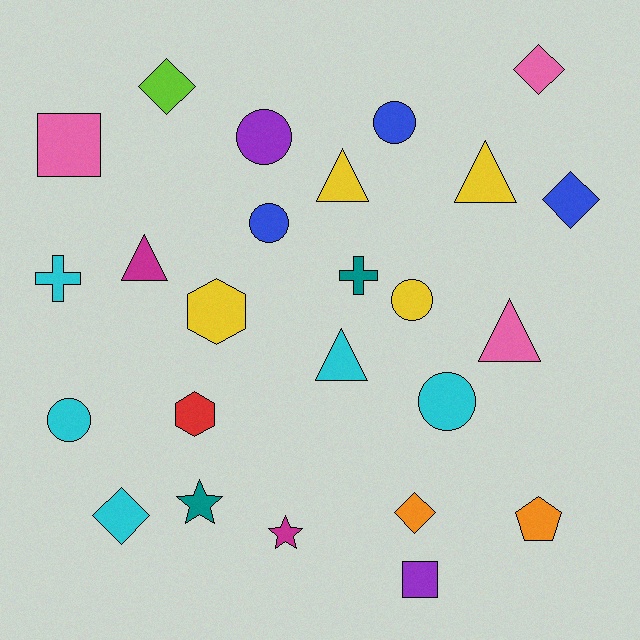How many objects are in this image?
There are 25 objects.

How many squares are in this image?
There are 2 squares.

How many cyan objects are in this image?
There are 5 cyan objects.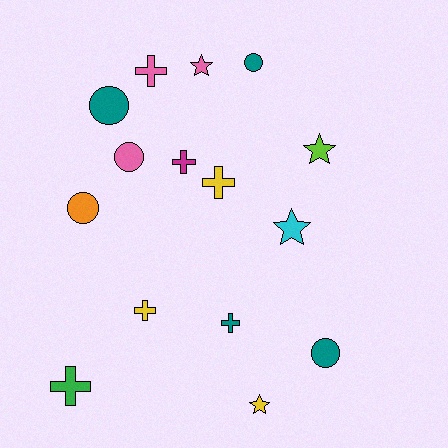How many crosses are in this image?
There are 6 crosses.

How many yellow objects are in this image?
There are 3 yellow objects.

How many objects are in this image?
There are 15 objects.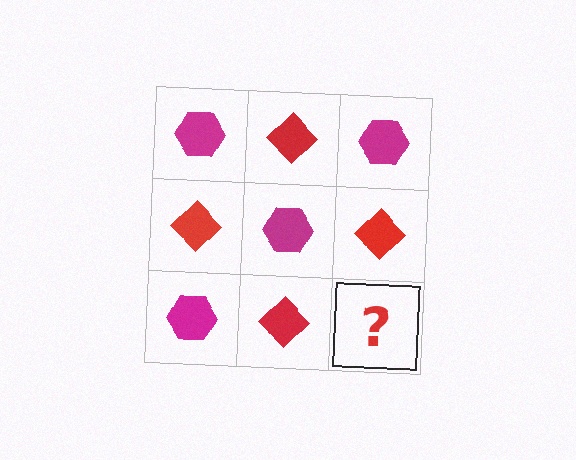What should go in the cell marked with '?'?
The missing cell should contain a magenta hexagon.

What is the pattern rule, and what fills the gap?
The rule is that it alternates magenta hexagon and red diamond in a checkerboard pattern. The gap should be filled with a magenta hexagon.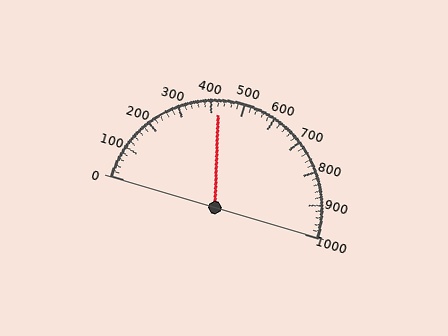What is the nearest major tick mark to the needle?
The nearest major tick mark is 400.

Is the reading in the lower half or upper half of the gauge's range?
The reading is in the lower half of the range (0 to 1000).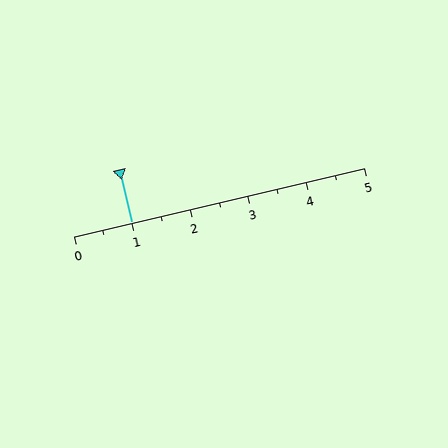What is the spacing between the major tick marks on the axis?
The major ticks are spaced 1 apart.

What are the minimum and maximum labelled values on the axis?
The axis runs from 0 to 5.